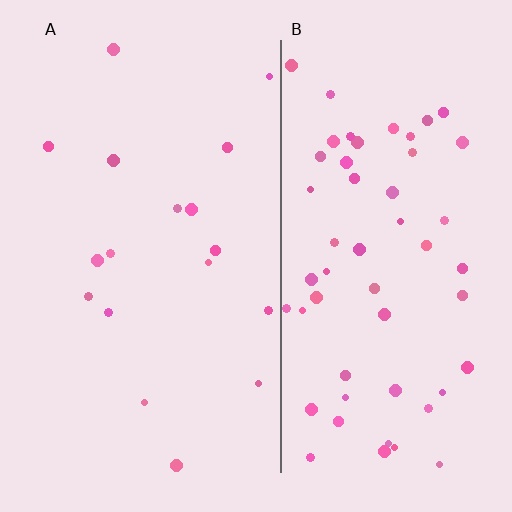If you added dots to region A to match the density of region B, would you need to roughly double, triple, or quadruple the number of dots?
Approximately triple.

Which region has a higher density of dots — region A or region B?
B (the right).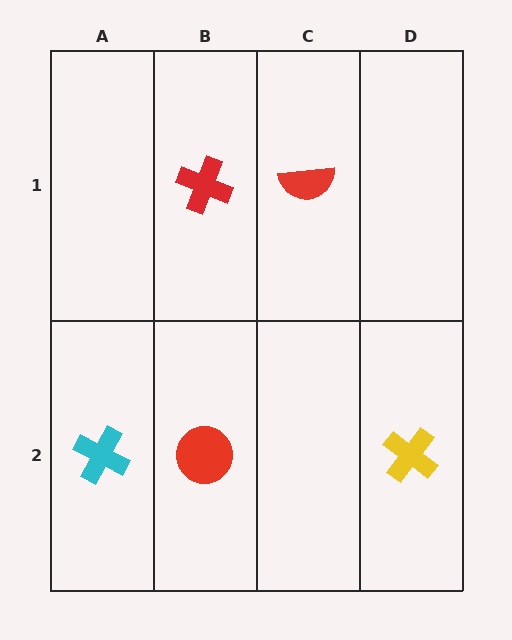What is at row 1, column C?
A red semicircle.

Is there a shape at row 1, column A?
No, that cell is empty.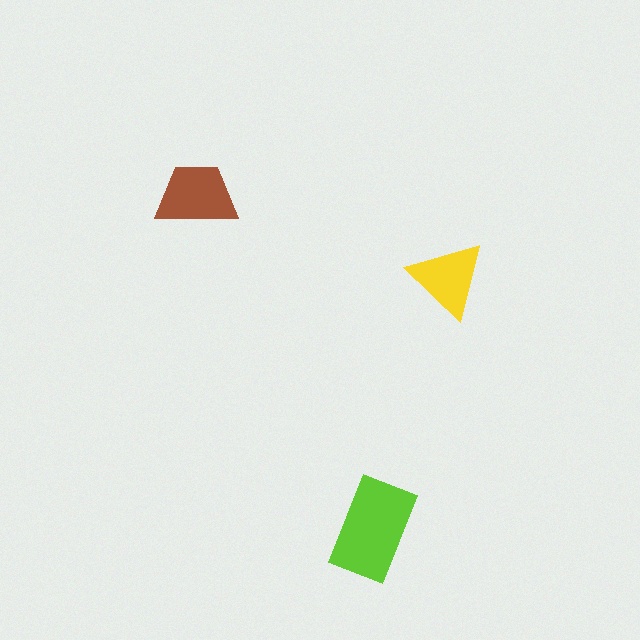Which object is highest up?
The brown trapezoid is topmost.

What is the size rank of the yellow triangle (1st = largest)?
3rd.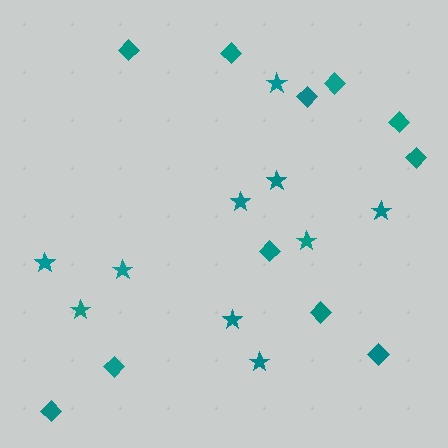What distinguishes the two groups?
There are 2 groups: one group of diamonds (11) and one group of stars (10).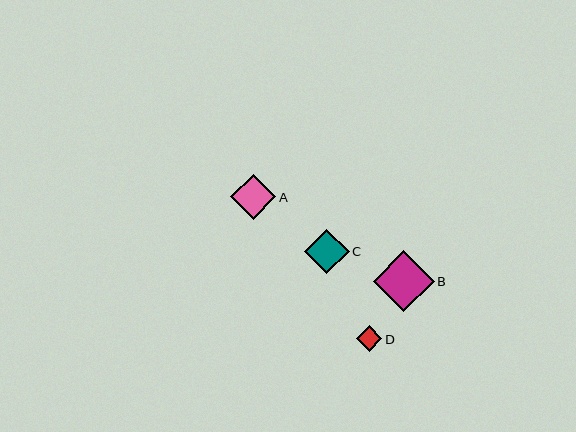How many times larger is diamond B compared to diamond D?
Diamond B is approximately 2.4 times the size of diamond D.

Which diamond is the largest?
Diamond B is the largest with a size of approximately 61 pixels.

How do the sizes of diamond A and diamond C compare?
Diamond A and diamond C are approximately the same size.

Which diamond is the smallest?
Diamond D is the smallest with a size of approximately 25 pixels.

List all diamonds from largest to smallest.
From largest to smallest: B, A, C, D.